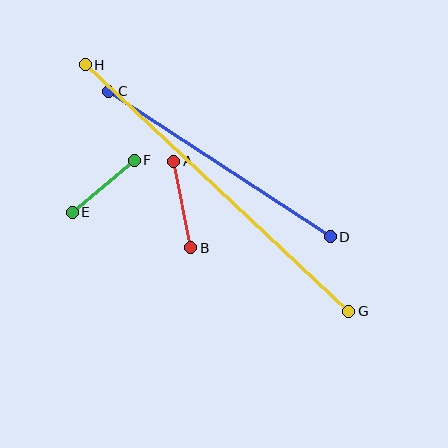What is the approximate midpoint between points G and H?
The midpoint is at approximately (217, 188) pixels.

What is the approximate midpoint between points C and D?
The midpoint is at approximately (220, 164) pixels.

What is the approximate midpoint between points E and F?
The midpoint is at approximately (103, 186) pixels.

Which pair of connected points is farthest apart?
Points G and H are farthest apart.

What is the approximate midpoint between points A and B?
The midpoint is at approximately (182, 205) pixels.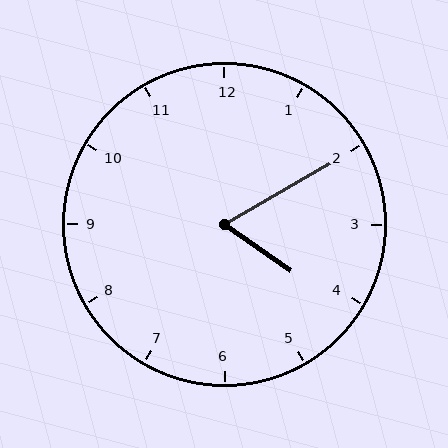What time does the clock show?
4:10.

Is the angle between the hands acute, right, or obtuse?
It is acute.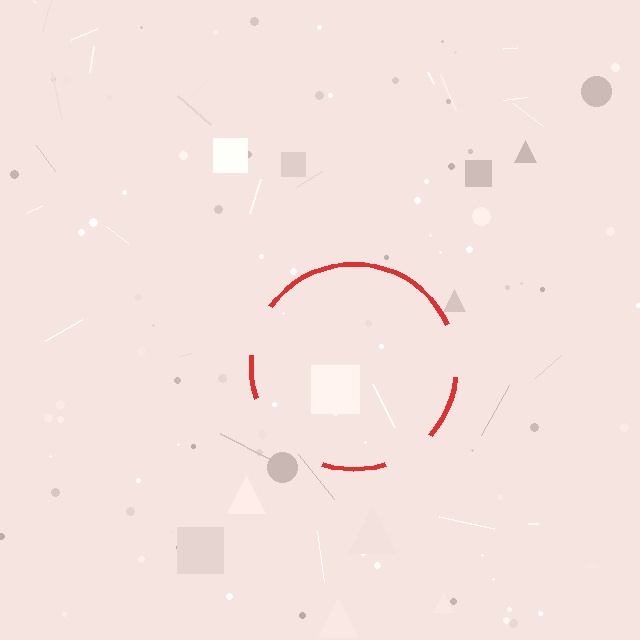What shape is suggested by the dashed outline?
The dashed outline suggests a circle.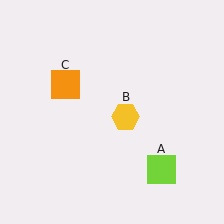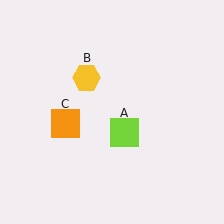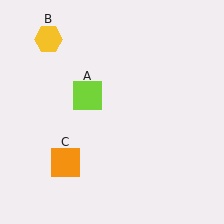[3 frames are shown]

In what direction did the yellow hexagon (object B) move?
The yellow hexagon (object B) moved up and to the left.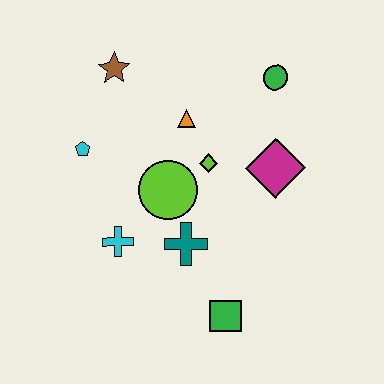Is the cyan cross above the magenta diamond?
No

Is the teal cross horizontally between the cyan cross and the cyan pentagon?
No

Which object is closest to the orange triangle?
The lime diamond is closest to the orange triangle.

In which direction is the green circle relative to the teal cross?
The green circle is above the teal cross.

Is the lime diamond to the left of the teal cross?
No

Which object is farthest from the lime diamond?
The green square is farthest from the lime diamond.